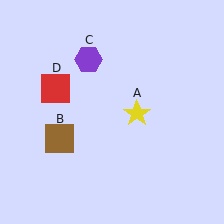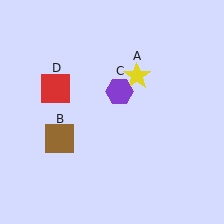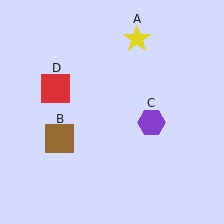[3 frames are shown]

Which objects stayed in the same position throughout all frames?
Brown square (object B) and red square (object D) remained stationary.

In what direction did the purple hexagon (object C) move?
The purple hexagon (object C) moved down and to the right.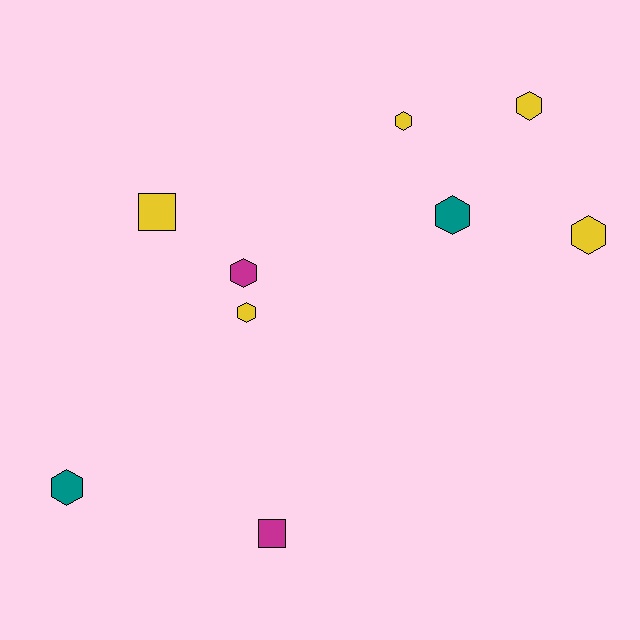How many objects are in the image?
There are 9 objects.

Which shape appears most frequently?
Hexagon, with 7 objects.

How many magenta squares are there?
There is 1 magenta square.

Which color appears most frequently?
Yellow, with 5 objects.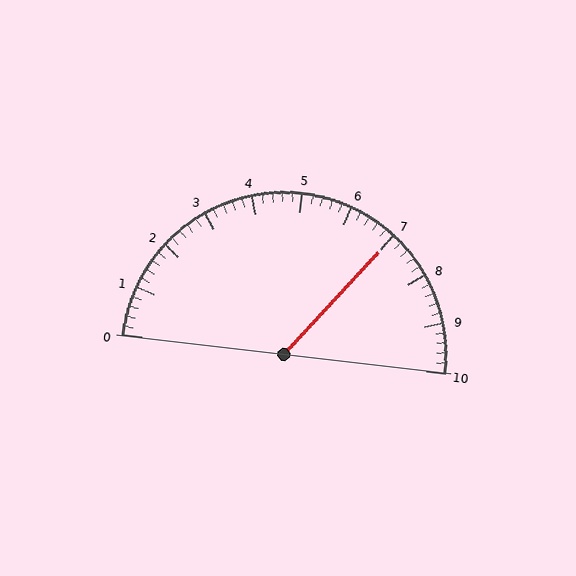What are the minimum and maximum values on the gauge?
The gauge ranges from 0 to 10.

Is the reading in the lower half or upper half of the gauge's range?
The reading is in the upper half of the range (0 to 10).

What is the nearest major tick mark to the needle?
The nearest major tick mark is 7.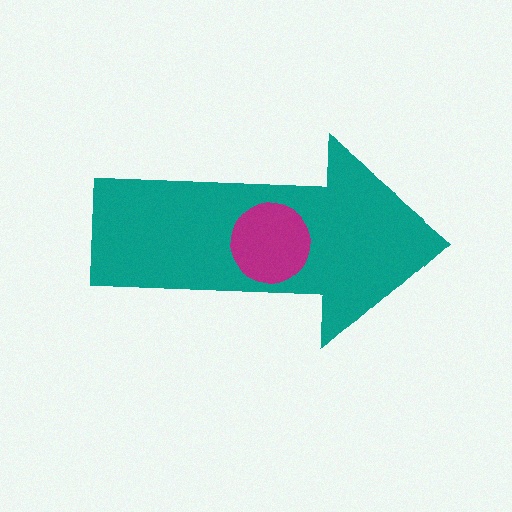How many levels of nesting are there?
2.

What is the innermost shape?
The magenta circle.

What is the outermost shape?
The teal arrow.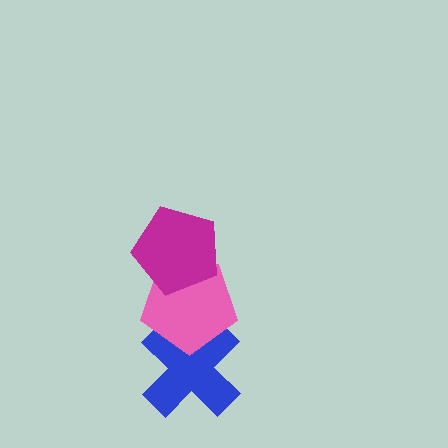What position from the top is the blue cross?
The blue cross is 3rd from the top.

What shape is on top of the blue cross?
The pink pentagon is on top of the blue cross.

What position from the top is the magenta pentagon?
The magenta pentagon is 1st from the top.